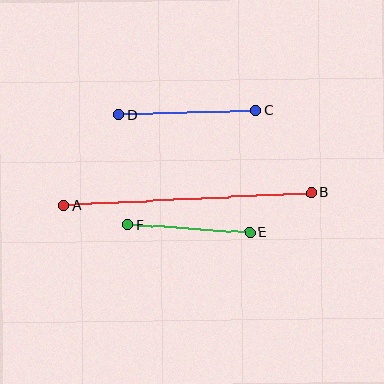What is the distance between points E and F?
The distance is approximately 122 pixels.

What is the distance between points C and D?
The distance is approximately 137 pixels.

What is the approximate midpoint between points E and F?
The midpoint is at approximately (189, 229) pixels.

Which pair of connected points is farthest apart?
Points A and B are farthest apart.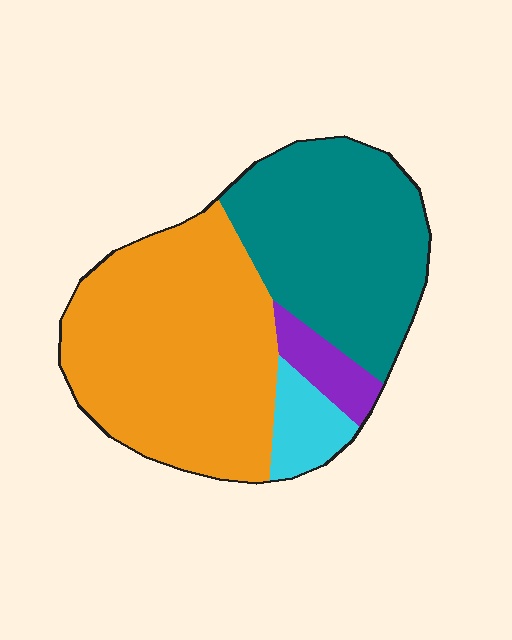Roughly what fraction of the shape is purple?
Purple covers roughly 5% of the shape.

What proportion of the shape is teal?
Teal takes up about three eighths (3/8) of the shape.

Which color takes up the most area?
Orange, at roughly 50%.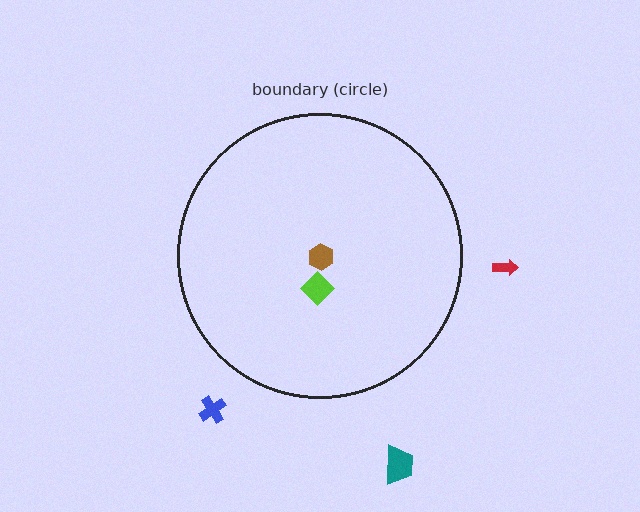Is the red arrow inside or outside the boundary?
Outside.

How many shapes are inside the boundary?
2 inside, 3 outside.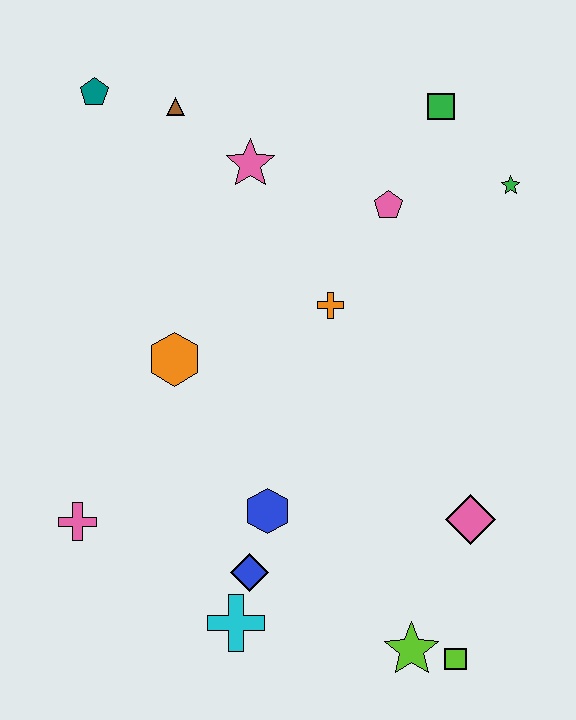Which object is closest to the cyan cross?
The blue diamond is closest to the cyan cross.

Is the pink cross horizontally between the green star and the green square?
No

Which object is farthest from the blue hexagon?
The teal pentagon is farthest from the blue hexagon.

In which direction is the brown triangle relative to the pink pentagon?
The brown triangle is to the left of the pink pentagon.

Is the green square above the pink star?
Yes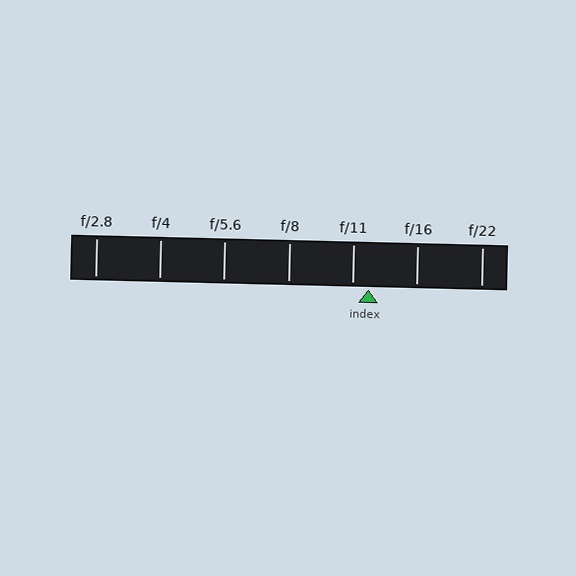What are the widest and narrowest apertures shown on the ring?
The widest aperture shown is f/2.8 and the narrowest is f/22.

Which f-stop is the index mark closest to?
The index mark is closest to f/11.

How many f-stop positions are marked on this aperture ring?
There are 7 f-stop positions marked.